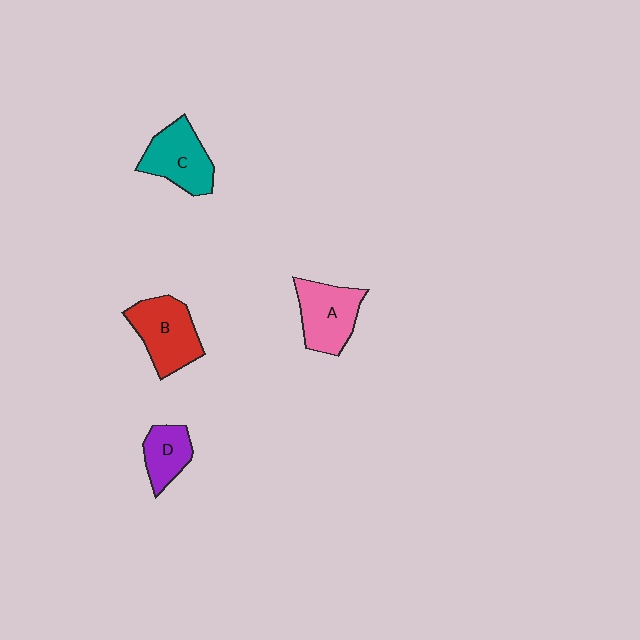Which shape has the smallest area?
Shape D (purple).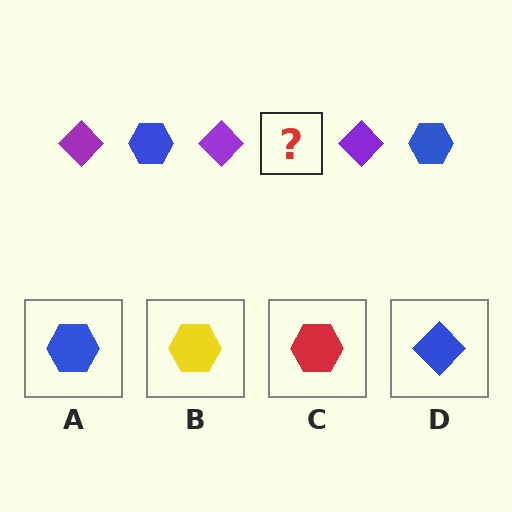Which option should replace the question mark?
Option A.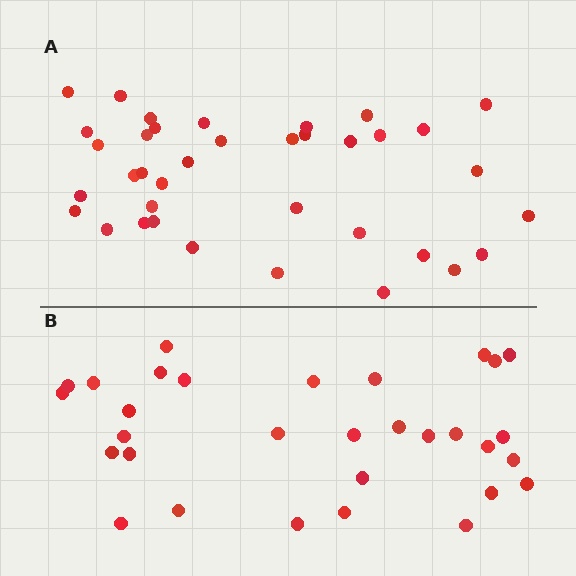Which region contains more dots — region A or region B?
Region A (the top region) has more dots.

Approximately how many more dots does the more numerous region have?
Region A has about 6 more dots than region B.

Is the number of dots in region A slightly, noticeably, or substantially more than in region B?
Region A has only slightly more — the two regions are fairly close. The ratio is roughly 1.2 to 1.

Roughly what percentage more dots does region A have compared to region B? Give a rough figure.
About 20% more.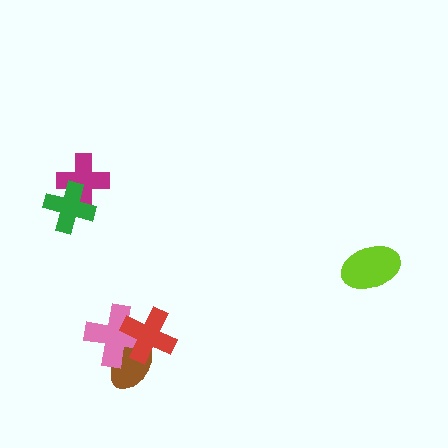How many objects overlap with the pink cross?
2 objects overlap with the pink cross.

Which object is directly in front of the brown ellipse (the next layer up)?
The pink cross is directly in front of the brown ellipse.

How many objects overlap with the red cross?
2 objects overlap with the red cross.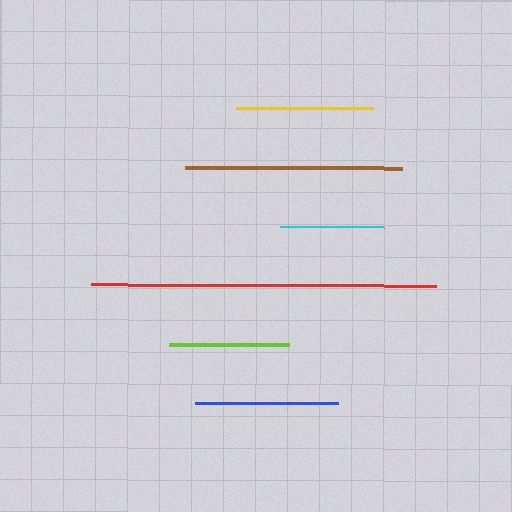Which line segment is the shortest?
The cyan line is the shortest at approximately 104 pixels.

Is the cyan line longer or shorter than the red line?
The red line is longer than the cyan line.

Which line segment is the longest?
The red line is the longest at approximately 345 pixels.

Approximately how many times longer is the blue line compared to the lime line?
The blue line is approximately 1.2 times the length of the lime line.